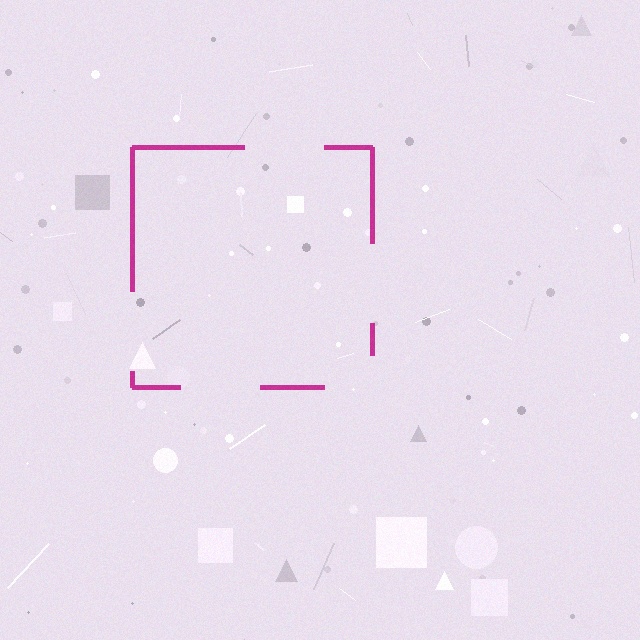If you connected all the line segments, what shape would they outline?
They would outline a square.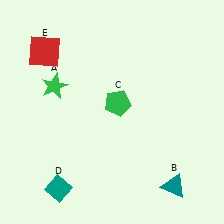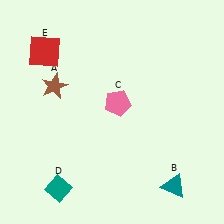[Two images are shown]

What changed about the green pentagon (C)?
In Image 1, C is green. In Image 2, it changed to pink.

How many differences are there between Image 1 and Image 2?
There are 2 differences between the two images.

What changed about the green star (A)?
In Image 1, A is green. In Image 2, it changed to brown.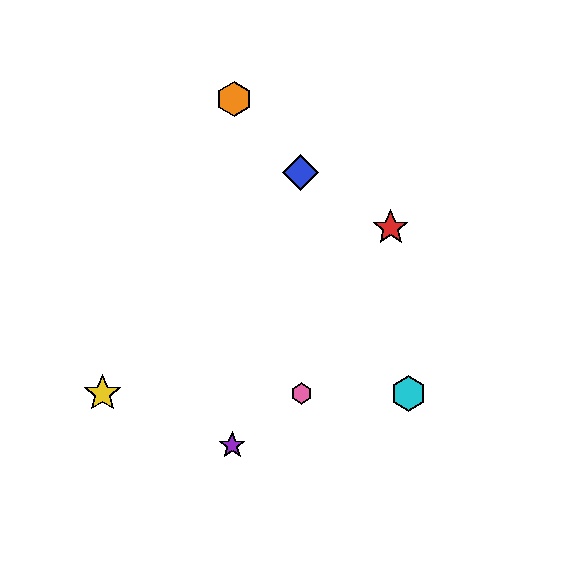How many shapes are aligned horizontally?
4 shapes (the green star, the yellow star, the cyan hexagon, the pink hexagon) are aligned horizontally.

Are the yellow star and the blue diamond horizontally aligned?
No, the yellow star is at y≈394 and the blue diamond is at y≈172.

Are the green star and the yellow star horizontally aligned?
Yes, both are at y≈394.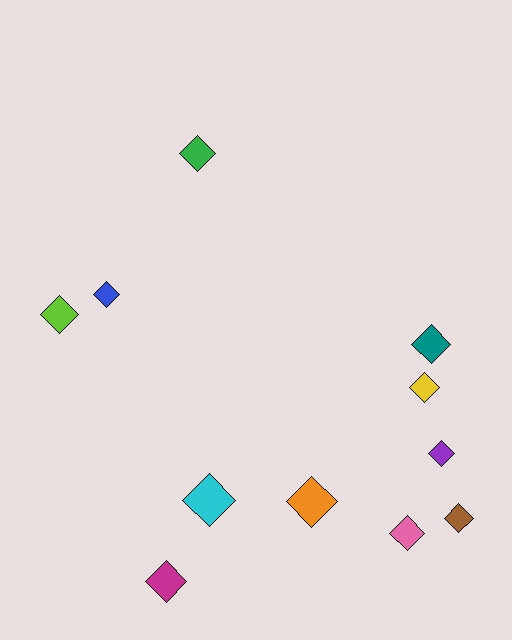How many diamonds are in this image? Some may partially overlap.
There are 11 diamonds.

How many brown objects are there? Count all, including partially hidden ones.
There is 1 brown object.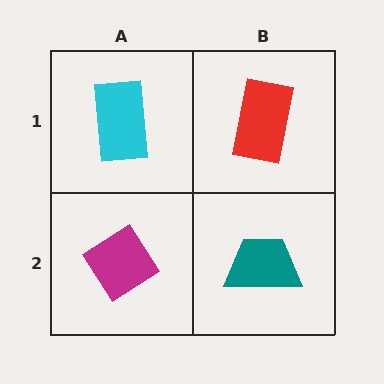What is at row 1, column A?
A cyan rectangle.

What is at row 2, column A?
A magenta diamond.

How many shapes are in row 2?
2 shapes.